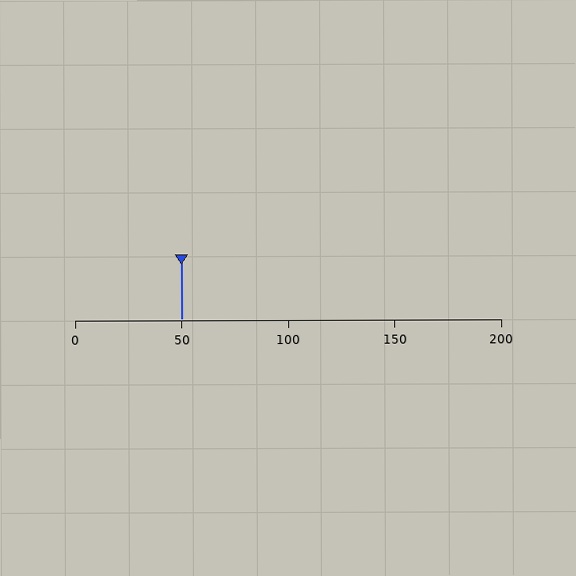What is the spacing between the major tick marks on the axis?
The major ticks are spaced 50 apart.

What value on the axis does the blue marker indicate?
The marker indicates approximately 50.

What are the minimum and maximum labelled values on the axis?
The axis runs from 0 to 200.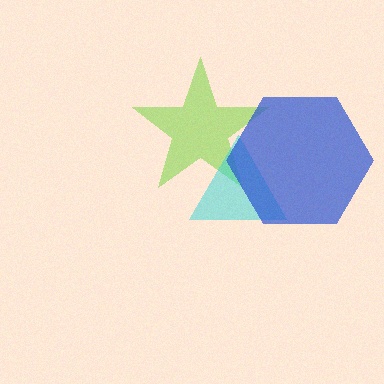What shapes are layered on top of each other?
The layered shapes are: a lime star, a cyan triangle, a blue hexagon.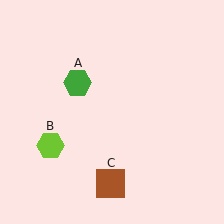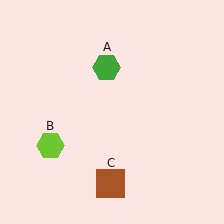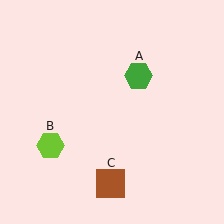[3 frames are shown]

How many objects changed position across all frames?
1 object changed position: green hexagon (object A).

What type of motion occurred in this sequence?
The green hexagon (object A) rotated clockwise around the center of the scene.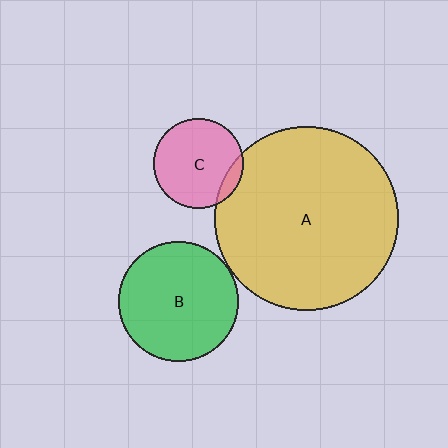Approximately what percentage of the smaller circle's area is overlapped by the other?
Approximately 5%.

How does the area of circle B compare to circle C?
Approximately 1.8 times.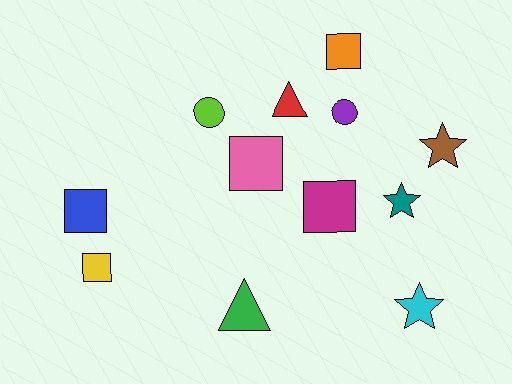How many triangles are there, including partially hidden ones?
There are 2 triangles.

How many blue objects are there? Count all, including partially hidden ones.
There is 1 blue object.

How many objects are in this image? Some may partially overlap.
There are 12 objects.